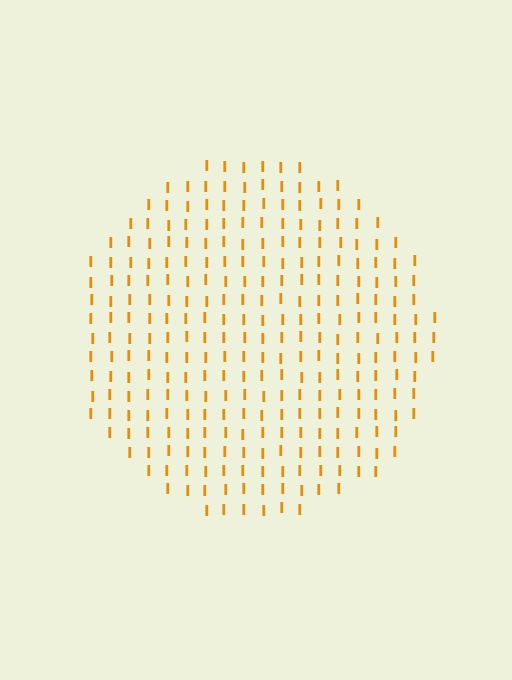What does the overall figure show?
The overall figure shows a circle.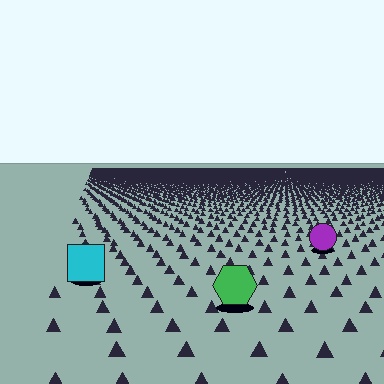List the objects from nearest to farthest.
From nearest to farthest: the green hexagon, the cyan square, the purple circle.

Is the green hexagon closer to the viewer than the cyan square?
Yes. The green hexagon is closer — you can tell from the texture gradient: the ground texture is coarser near it.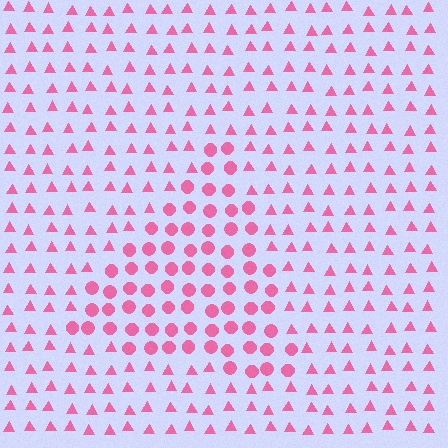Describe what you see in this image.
The image is filled with small pink elements arranged in a uniform grid. A triangle-shaped region contains circles, while the surrounding area contains triangles. The boundary is defined purely by the change in element shape.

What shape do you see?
I see a triangle.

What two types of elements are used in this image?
The image uses circles inside the triangle region and triangles outside it.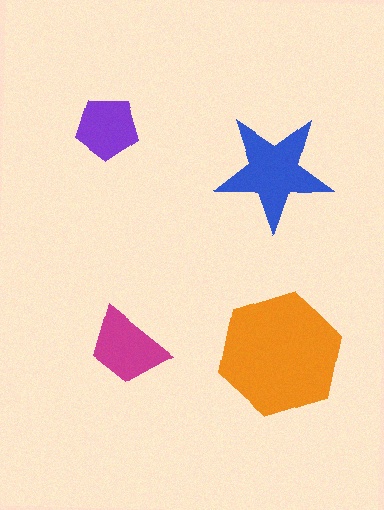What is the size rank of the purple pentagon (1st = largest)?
4th.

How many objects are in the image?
There are 4 objects in the image.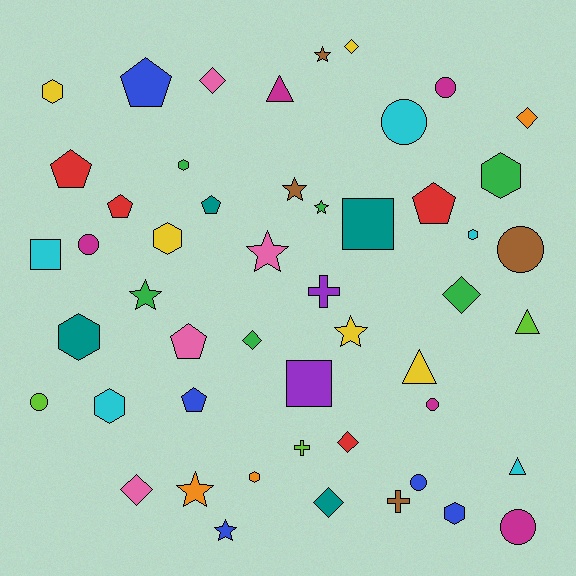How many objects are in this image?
There are 50 objects.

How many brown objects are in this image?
There are 4 brown objects.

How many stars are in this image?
There are 8 stars.